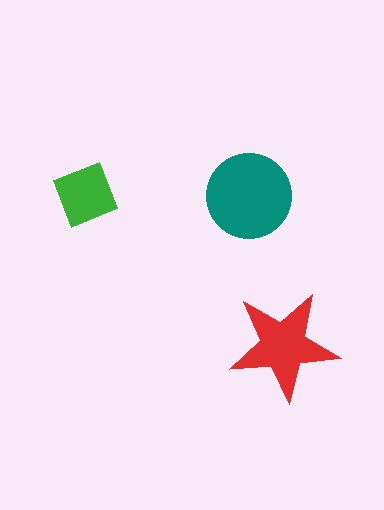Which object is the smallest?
The green diamond.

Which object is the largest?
The teal circle.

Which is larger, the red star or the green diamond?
The red star.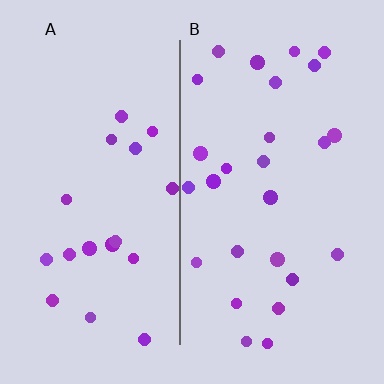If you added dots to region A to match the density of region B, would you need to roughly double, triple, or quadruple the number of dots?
Approximately double.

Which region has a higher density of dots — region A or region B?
B (the right).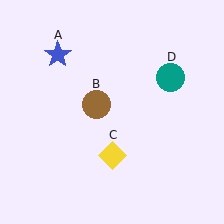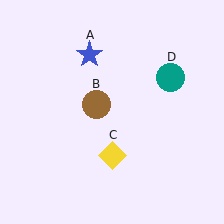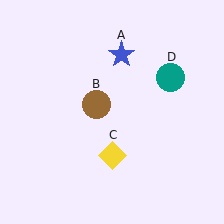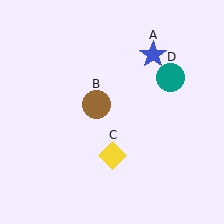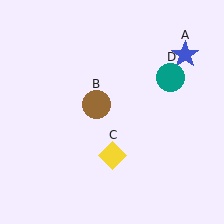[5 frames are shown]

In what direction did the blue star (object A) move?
The blue star (object A) moved right.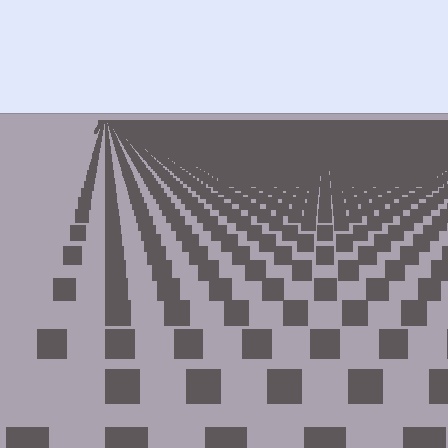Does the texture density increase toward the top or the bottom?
Density increases toward the top.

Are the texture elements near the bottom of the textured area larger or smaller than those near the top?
Larger. Near the bottom, elements are closer to the viewer and appear at a bigger on-screen size.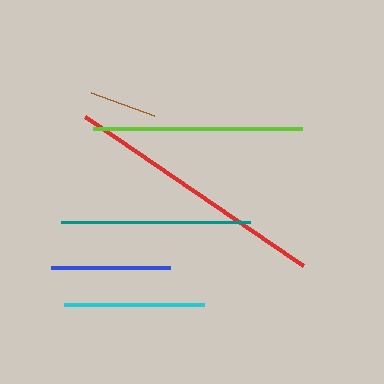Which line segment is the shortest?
The brown line is the shortest at approximately 67 pixels.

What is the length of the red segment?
The red segment is approximately 264 pixels long.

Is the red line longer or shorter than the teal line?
The red line is longer than the teal line.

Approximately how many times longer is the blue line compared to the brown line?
The blue line is approximately 1.8 times the length of the brown line.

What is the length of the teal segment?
The teal segment is approximately 189 pixels long.